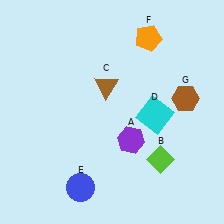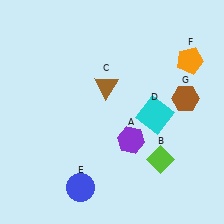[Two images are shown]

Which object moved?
The orange pentagon (F) moved right.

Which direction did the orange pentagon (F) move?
The orange pentagon (F) moved right.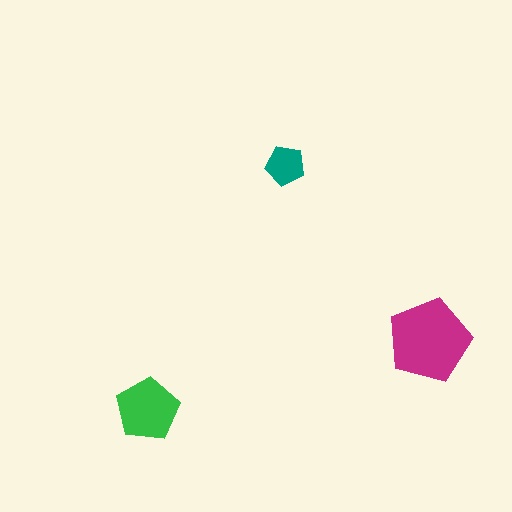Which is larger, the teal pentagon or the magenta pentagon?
The magenta one.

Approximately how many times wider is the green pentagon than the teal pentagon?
About 1.5 times wider.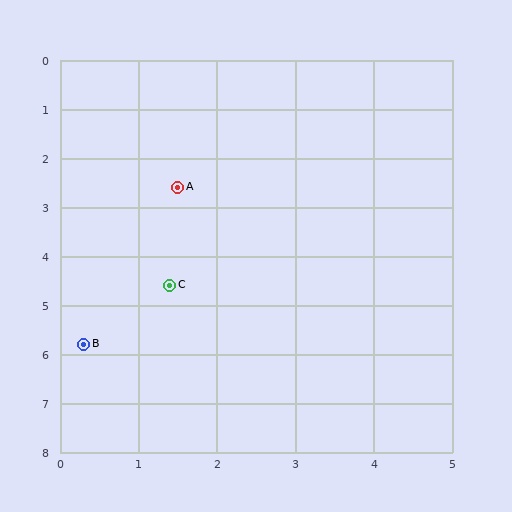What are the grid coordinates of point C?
Point C is at approximately (1.4, 4.6).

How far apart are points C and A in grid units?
Points C and A are about 2.0 grid units apart.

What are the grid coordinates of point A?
Point A is at approximately (1.5, 2.6).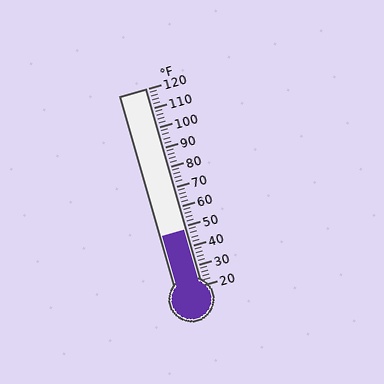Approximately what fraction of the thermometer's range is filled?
The thermometer is filled to approximately 30% of its range.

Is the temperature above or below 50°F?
The temperature is below 50°F.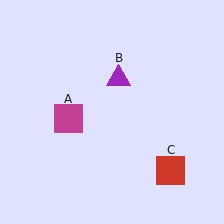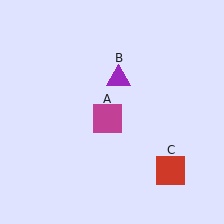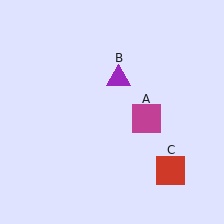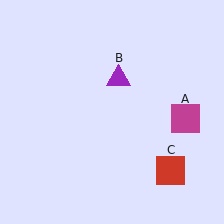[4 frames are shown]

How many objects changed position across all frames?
1 object changed position: magenta square (object A).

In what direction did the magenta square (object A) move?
The magenta square (object A) moved right.